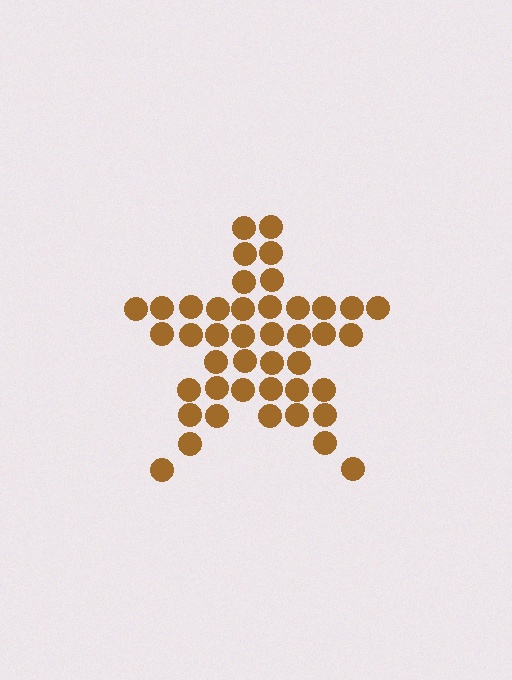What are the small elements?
The small elements are circles.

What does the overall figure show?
The overall figure shows a star.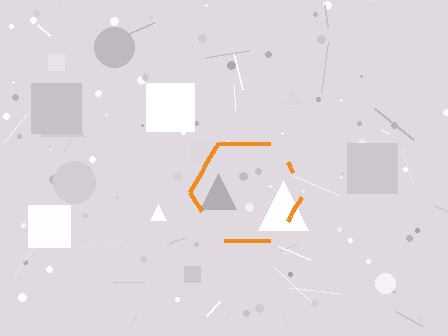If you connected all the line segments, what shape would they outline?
They would outline a hexagon.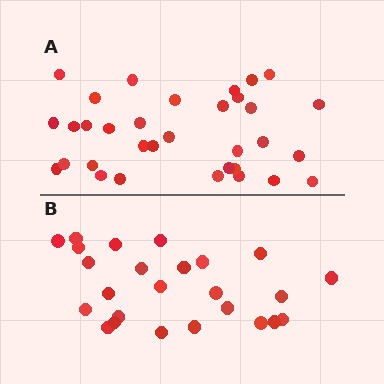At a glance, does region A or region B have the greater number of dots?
Region A (the top region) has more dots.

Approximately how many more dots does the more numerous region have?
Region A has roughly 8 or so more dots than region B.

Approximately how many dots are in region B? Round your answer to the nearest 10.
About 20 dots. (The exact count is 25, which rounds to 20.)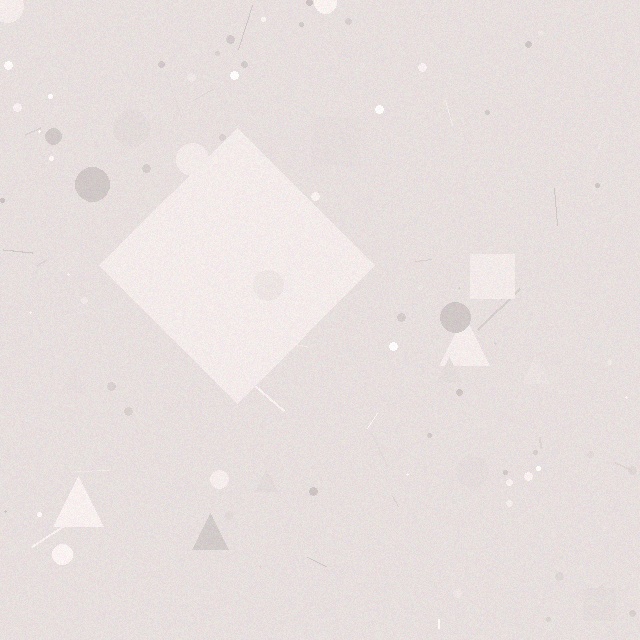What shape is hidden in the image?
A diamond is hidden in the image.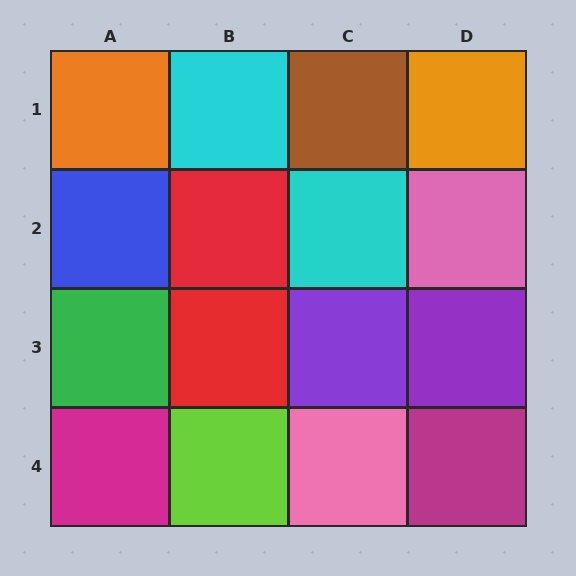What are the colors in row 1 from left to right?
Orange, cyan, brown, orange.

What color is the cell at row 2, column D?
Pink.